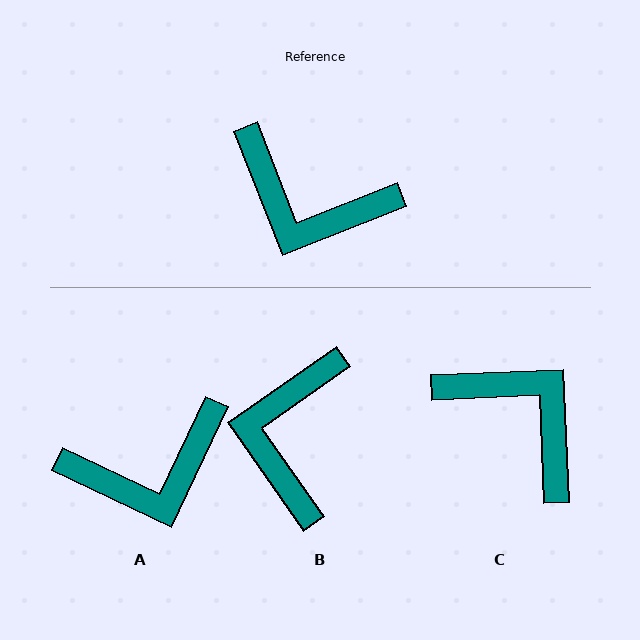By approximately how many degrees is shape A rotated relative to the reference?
Approximately 43 degrees counter-clockwise.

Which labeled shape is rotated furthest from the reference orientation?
C, about 161 degrees away.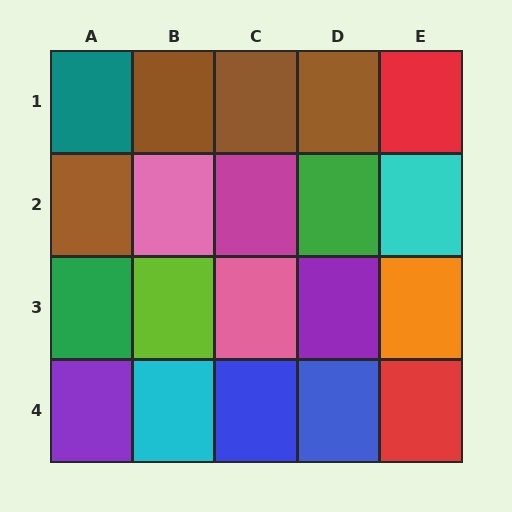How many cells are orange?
1 cell is orange.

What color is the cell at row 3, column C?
Pink.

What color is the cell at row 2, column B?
Pink.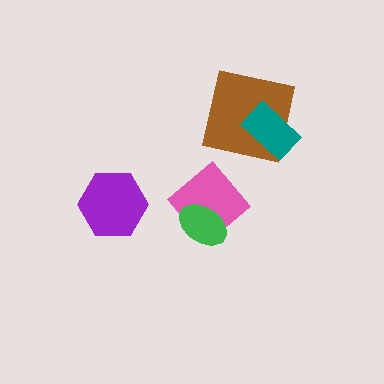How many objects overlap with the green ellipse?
1 object overlaps with the green ellipse.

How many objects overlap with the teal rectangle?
1 object overlaps with the teal rectangle.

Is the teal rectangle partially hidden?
No, no other shape covers it.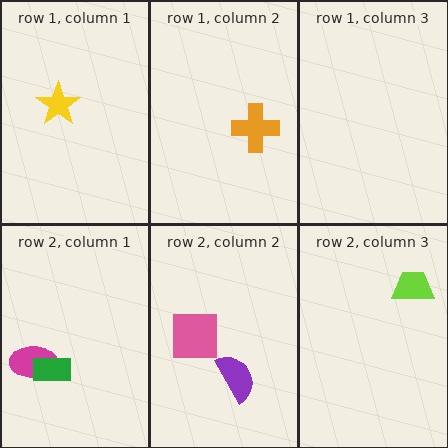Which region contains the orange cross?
The row 1, column 2 region.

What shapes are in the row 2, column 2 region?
The purple semicircle, the pink square.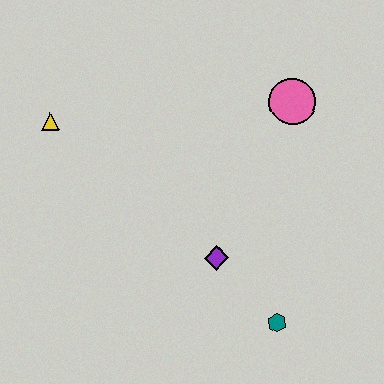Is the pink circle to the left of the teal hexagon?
No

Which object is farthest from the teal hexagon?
The yellow triangle is farthest from the teal hexagon.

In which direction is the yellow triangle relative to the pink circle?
The yellow triangle is to the left of the pink circle.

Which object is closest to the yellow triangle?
The purple diamond is closest to the yellow triangle.